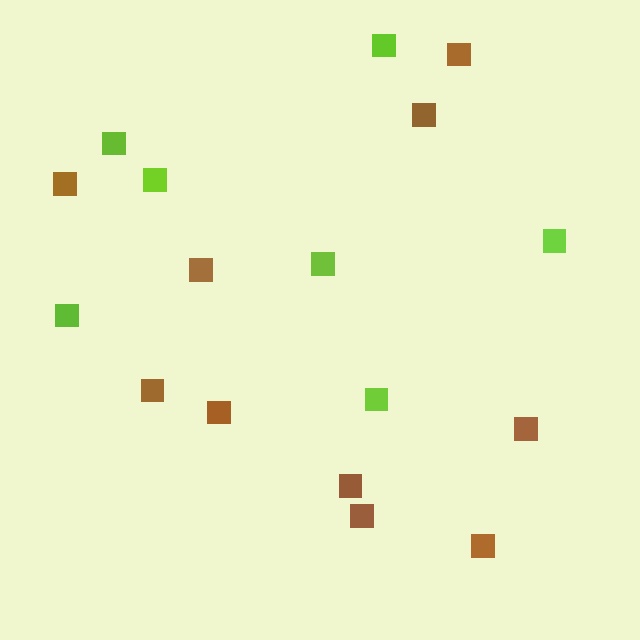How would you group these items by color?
There are 2 groups: one group of brown squares (10) and one group of lime squares (7).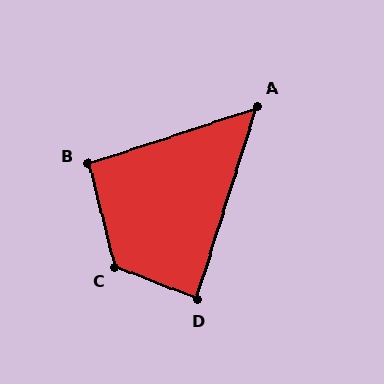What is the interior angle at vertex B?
Approximately 94 degrees (approximately right).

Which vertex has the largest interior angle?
C, at approximately 126 degrees.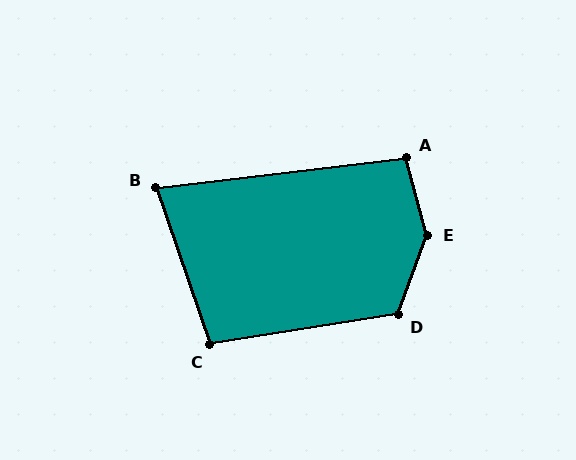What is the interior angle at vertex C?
Approximately 100 degrees (obtuse).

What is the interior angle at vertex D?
Approximately 119 degrees (obtuse).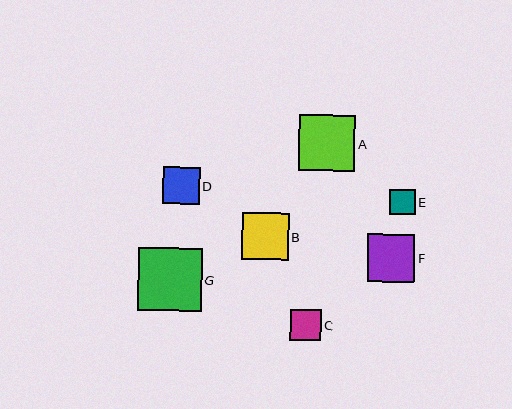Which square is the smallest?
Square E is the smallest with a size of approximately 26 pixels.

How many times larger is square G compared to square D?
Square G is approximately 1.7 times the size of square D.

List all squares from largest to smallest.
From largest to smallest: G, A, F, B, D, C, E.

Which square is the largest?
Square G is the largest with a size of approximately 63 pixels.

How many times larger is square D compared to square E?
Square D is approximately 1.5 times the size of square E.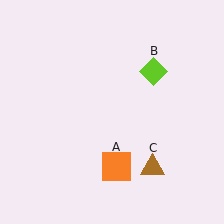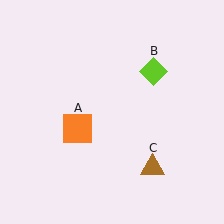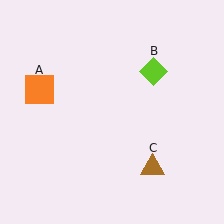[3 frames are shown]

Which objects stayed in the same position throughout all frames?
Lime diamond (object B) and brown triangle (object C) remained stationary.